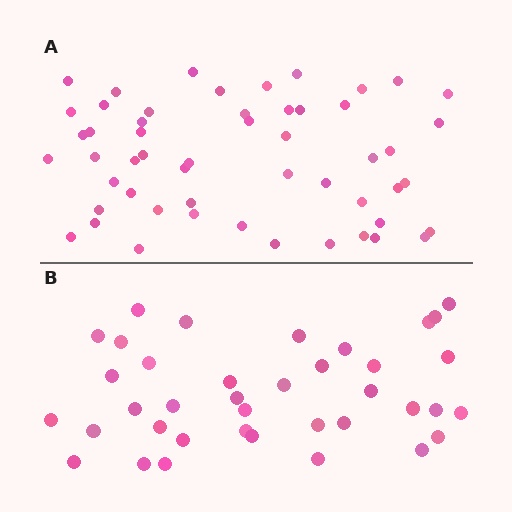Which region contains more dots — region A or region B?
Region A (the top region) has more dots.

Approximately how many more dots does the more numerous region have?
Region A has approximately 15 more dots than region B.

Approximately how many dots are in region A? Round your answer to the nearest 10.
About 50 dots. (The exact count is 53, which rounds to 50.)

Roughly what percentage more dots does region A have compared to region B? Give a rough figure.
About 40% more.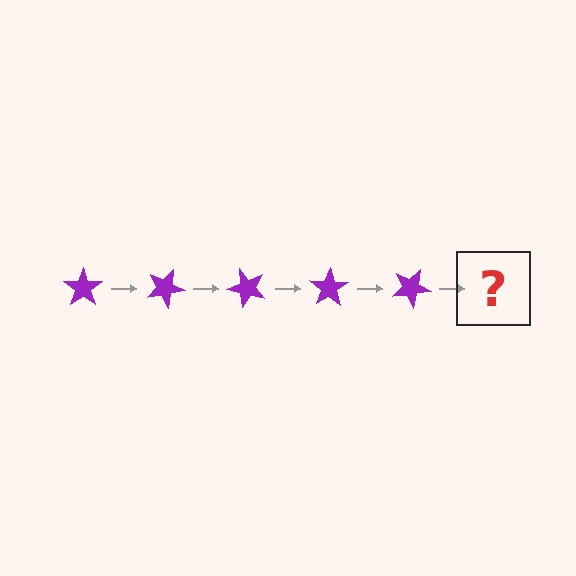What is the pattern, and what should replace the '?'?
The pattern is that the star rotates 25 degrees each step. The '?' should be a purple star rotated 125 degrees.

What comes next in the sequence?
The next element should be a purple star rotated 125 degrees.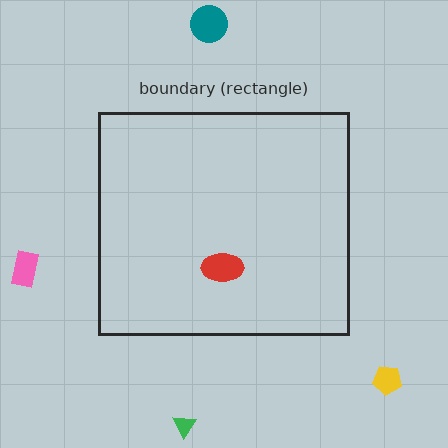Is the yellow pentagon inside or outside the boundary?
Outside.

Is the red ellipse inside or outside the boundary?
Inside.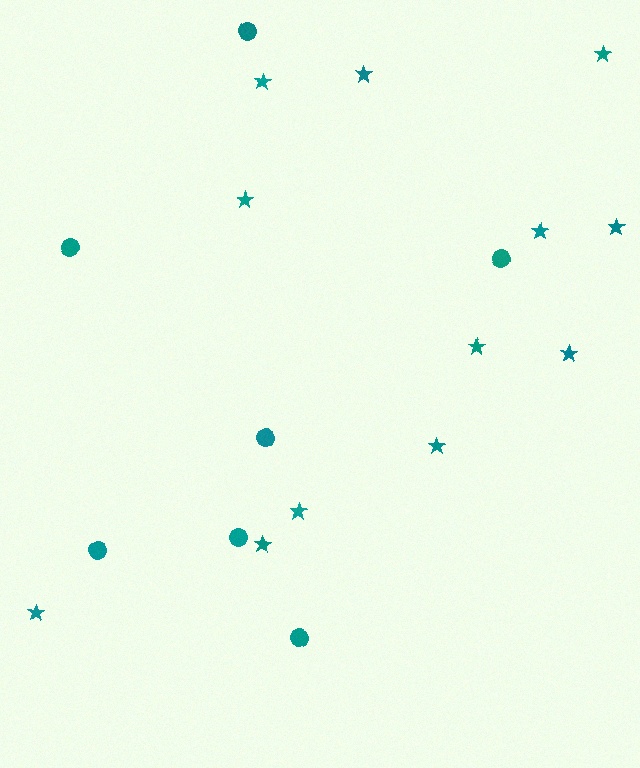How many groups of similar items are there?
There are 2 groups: one group of circles (7) and one group of stars (12).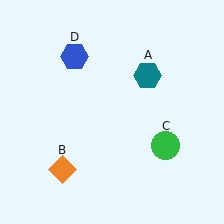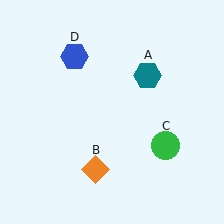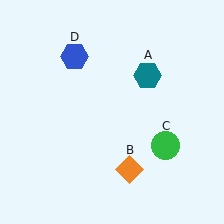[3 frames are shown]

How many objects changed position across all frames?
1 object changed position: orange diamond (object B).